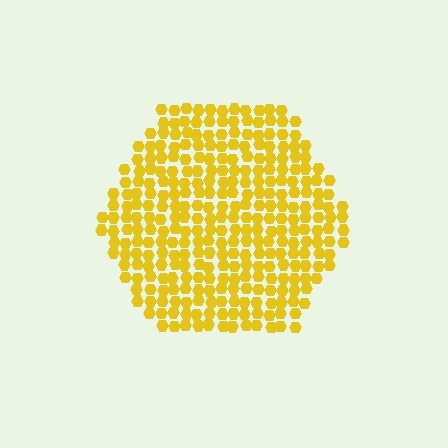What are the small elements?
The small elements are hexagons.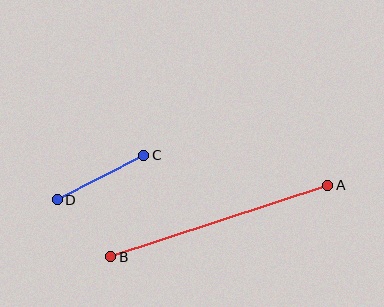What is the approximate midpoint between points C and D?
The midpoint is at approximately (100, 177) pixels.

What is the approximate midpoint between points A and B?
The midpoint is at approximately (219, 221) pixels.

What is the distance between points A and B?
The distance is approximately 228 pixels.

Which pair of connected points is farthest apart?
Points A and B are farthest apart.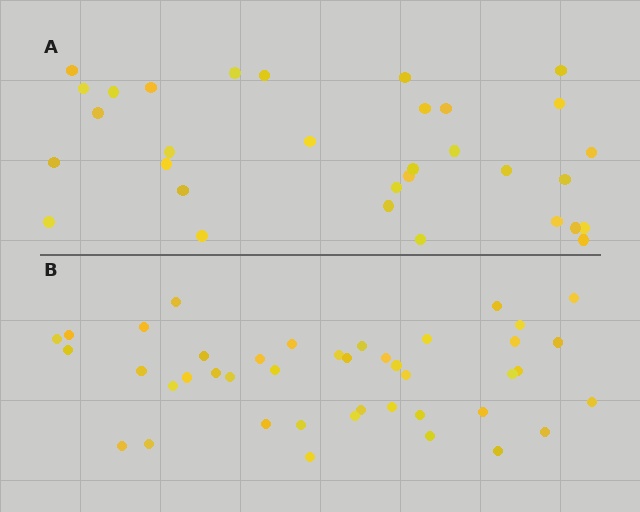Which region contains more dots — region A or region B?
Region B (the bottom region) has more dots.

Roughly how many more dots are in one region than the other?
Region B has roughly 10 or so more dots than region A.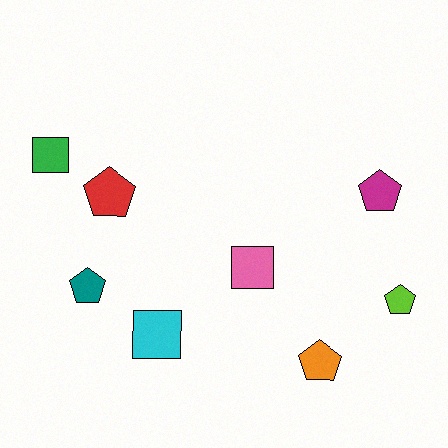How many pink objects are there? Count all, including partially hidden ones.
There is 1 pink object.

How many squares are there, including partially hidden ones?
There are 3 squares.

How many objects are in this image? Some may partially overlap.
There are 8 objects.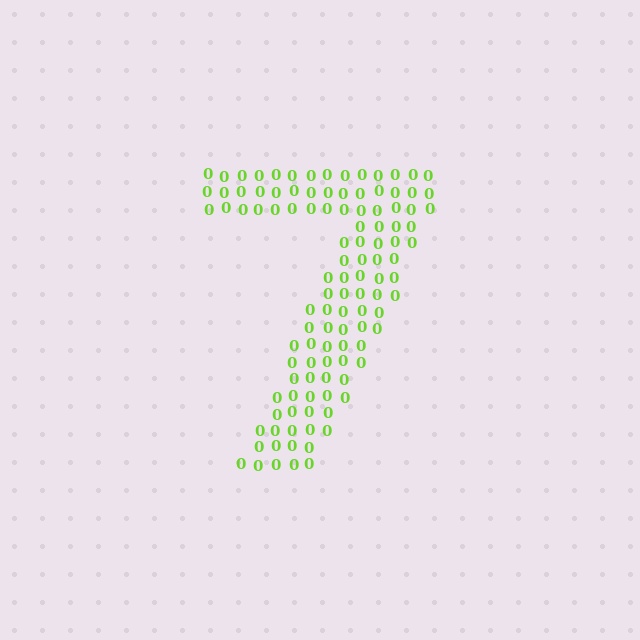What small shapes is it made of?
It is made of small digit 0's.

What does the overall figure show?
The overall figure shows the digit 7.